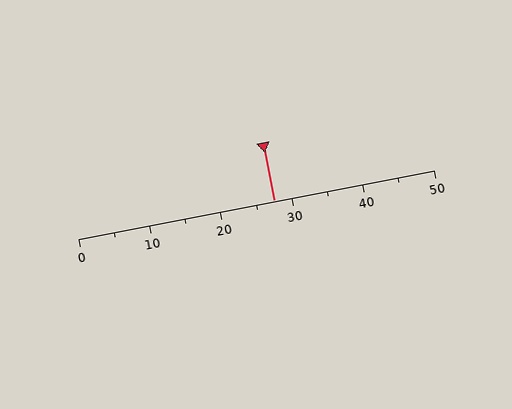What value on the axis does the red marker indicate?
The marker indicates approximately 27.5.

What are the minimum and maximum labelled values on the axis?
The axis runs from 0 to 50.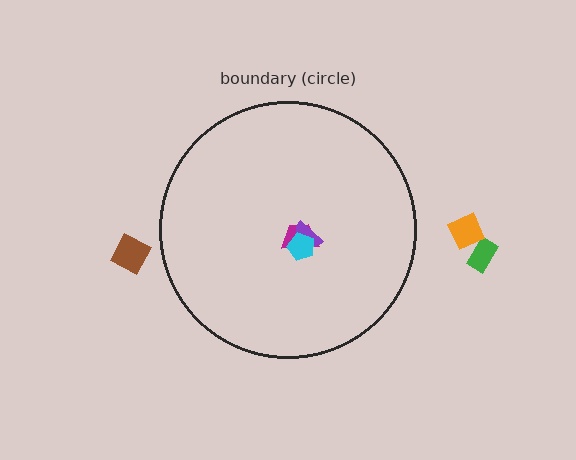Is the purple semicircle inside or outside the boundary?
Inside.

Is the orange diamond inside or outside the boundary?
Outside.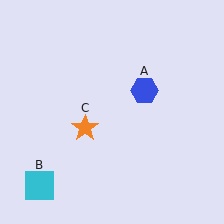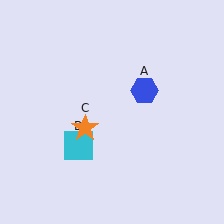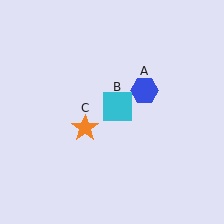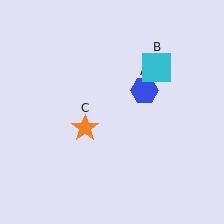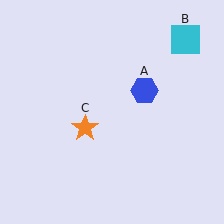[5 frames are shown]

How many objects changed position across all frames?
1 object changed position: cyan square (object B).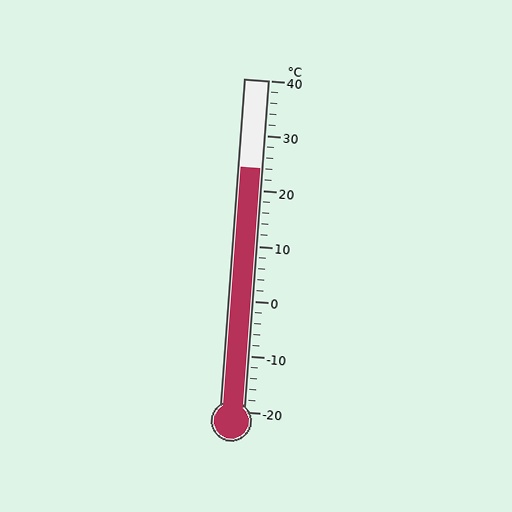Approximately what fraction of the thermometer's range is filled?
The thermometer is filled to approximately 75% of its range.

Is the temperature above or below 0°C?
The temperature is above 0°C.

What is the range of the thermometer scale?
The thermometer scale ranges from -20°C to 40°C.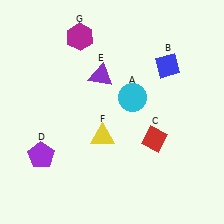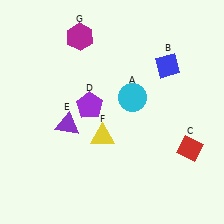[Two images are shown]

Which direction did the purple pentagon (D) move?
The purple pentagon (D) moved up.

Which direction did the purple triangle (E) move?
The purple triangle (E) moved down.